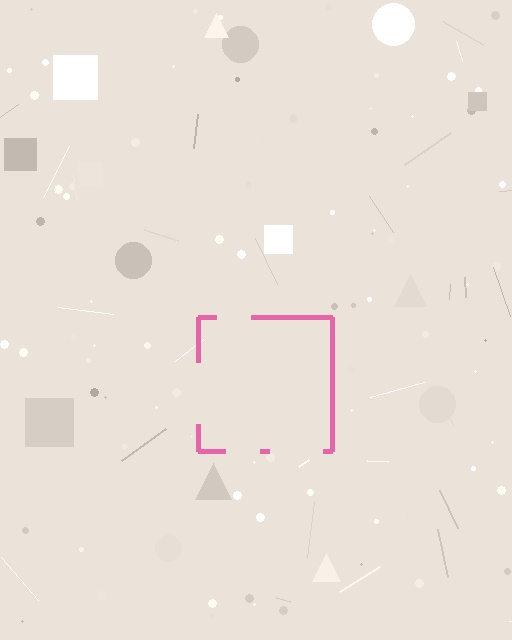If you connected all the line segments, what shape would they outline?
They would outline a square.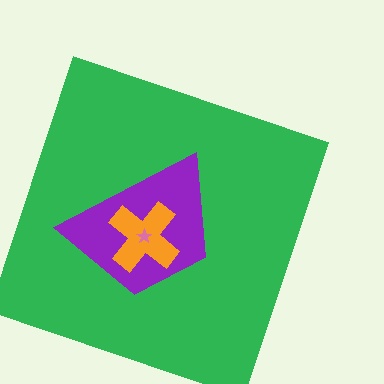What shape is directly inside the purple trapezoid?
The orange cross.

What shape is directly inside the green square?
The purple trapezoid.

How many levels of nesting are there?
4.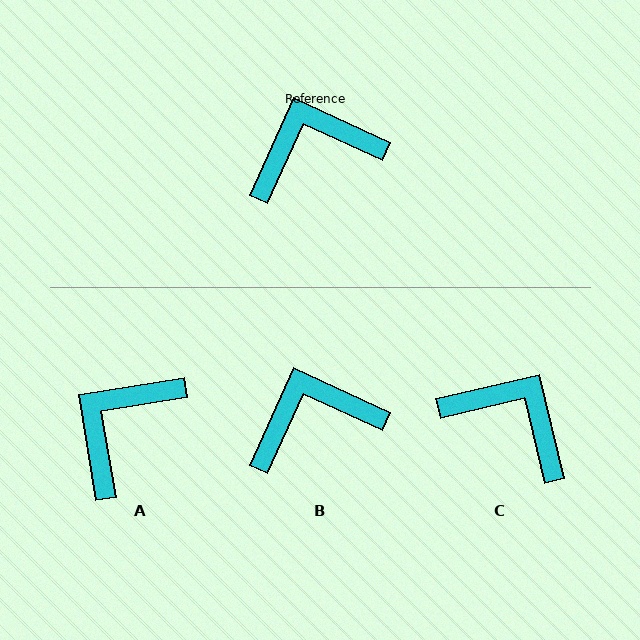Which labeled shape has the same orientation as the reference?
B.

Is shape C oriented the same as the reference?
No, it is off by about 52 degrees.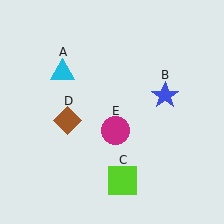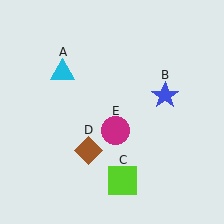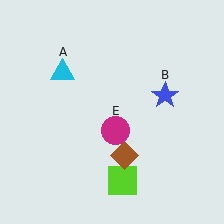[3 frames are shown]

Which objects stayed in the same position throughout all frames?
Cyan triangle (object A) and blue star (object B) and lime square (object C) and magenta circle (object E) remained stationary.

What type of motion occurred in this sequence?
The brown diamond (object D) rotated counterclockwise around the center of the scene.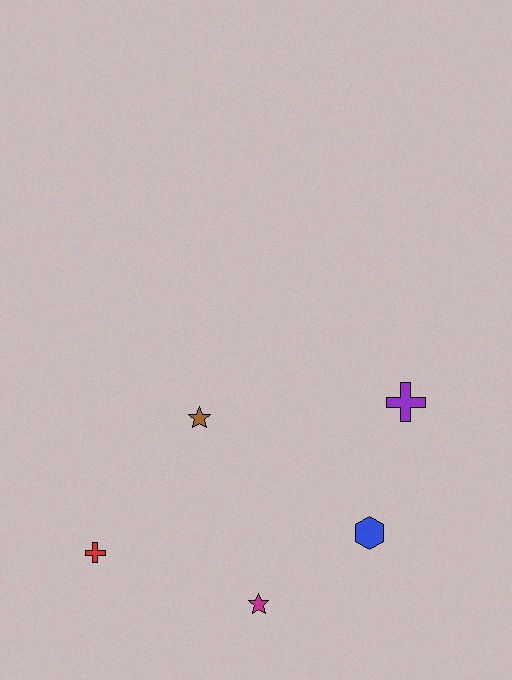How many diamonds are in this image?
There are no diamonds.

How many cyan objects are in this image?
There are no cyan objects.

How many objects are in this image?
There are 5 objects.